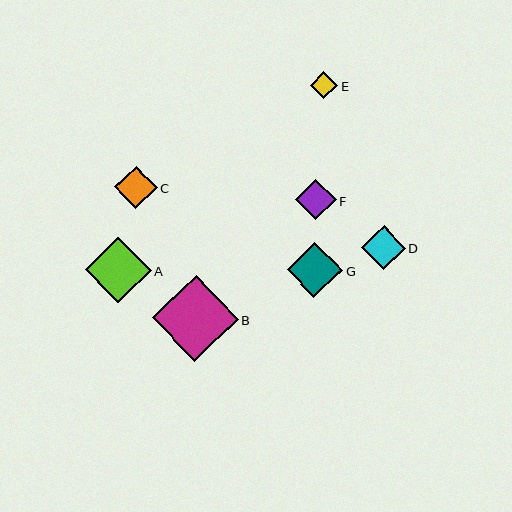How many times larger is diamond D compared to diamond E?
Diamond D is approximately 1.6 times the size of diamond E.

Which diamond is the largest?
Diamond B is the largest with a size of approximately 86 pixels.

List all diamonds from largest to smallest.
From largest to smallest: B, A, G, D, C, F, E.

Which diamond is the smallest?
Diamond E is the smallest with a size of approximately 27 pixels.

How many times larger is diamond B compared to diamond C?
Diamond B is approximately 2.0 times the size of diamond C.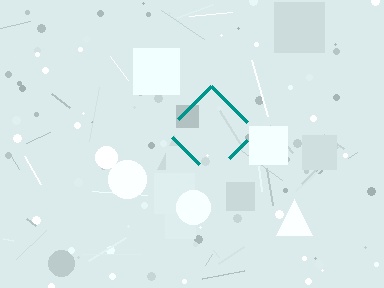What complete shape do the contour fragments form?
The contour fragments form a diamond.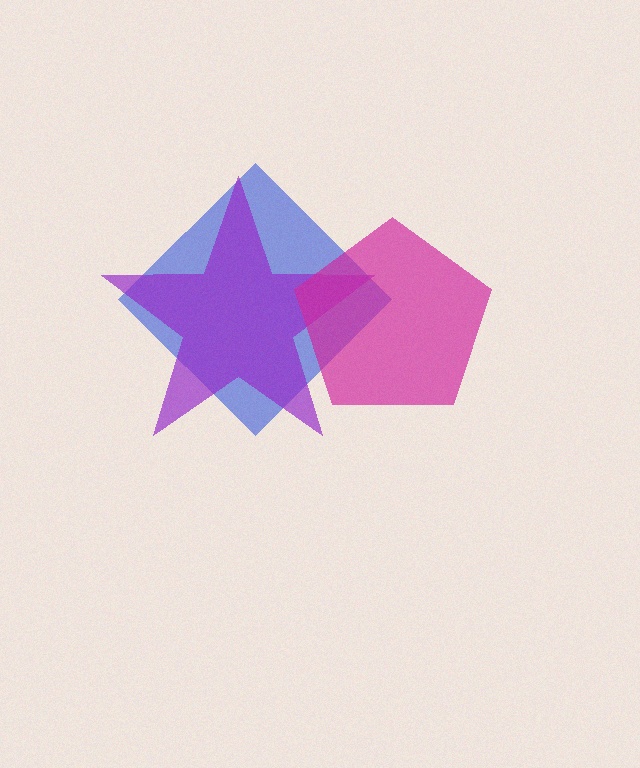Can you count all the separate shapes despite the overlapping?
Yes, there are 3 separate shapes.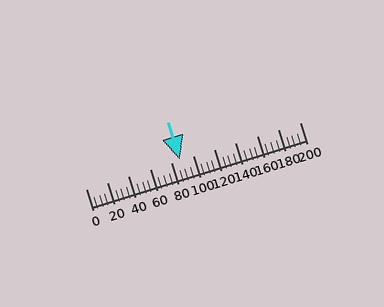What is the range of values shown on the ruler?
The ruler shows values from 0 to 200.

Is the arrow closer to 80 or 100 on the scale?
The arrow is closer to 80.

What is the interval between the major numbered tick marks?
The major tick marks are spaced 20 units apart.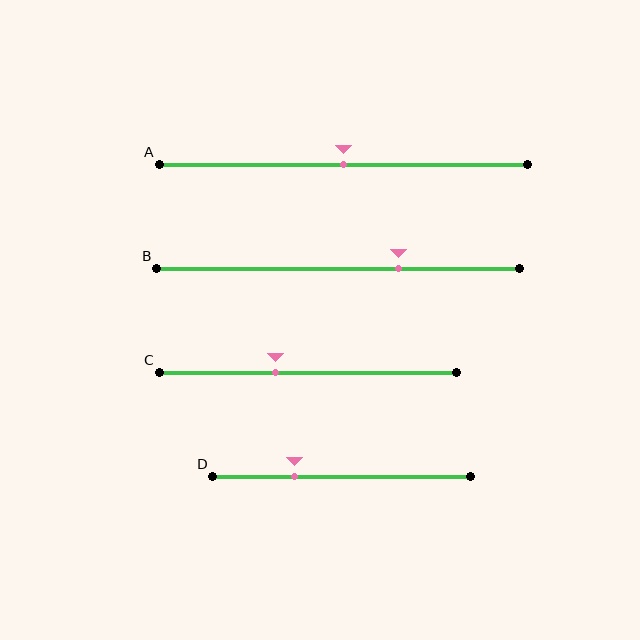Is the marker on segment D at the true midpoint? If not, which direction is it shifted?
No, the marker on segment D is shifted to the left by about 18% of the segment length.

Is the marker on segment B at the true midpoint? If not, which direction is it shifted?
No, the marker on segment B is shifted to the right by about 17% of the segment length.